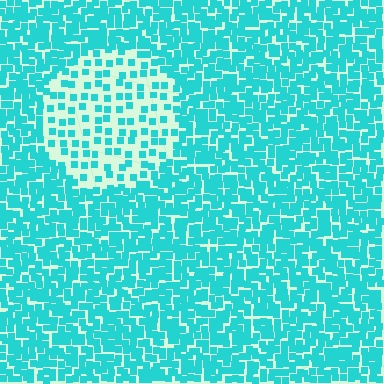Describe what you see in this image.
The image contains small cyan elements arranged at two different densities. A circle-shaped region is visible where the elements are less densely packed than the surrounding area.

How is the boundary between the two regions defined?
The boundary is defined by a change in element density (approximately 2.5x ratio). All elements are the same color, size, and shape.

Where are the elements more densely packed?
The elements are more densely packed outside the circle boundary.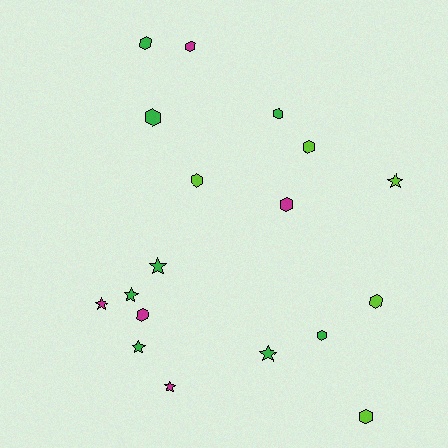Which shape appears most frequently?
Hexagon, with 11 objects.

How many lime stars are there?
There is 1 lime star.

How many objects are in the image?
There are 18 objects.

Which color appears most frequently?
Green, with 8 objects.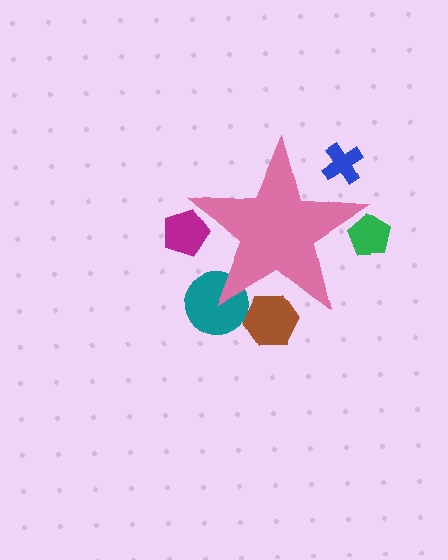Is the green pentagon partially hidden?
Yes, the green pentagon is partially hidden behind the pink star.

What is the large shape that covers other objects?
A pink star.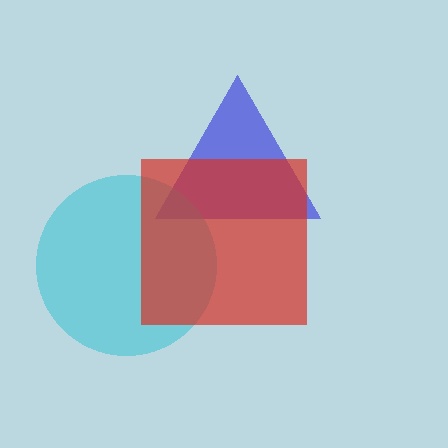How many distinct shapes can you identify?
There are 3 distinct shapes: a blue triangle, a cyan circle, a red square.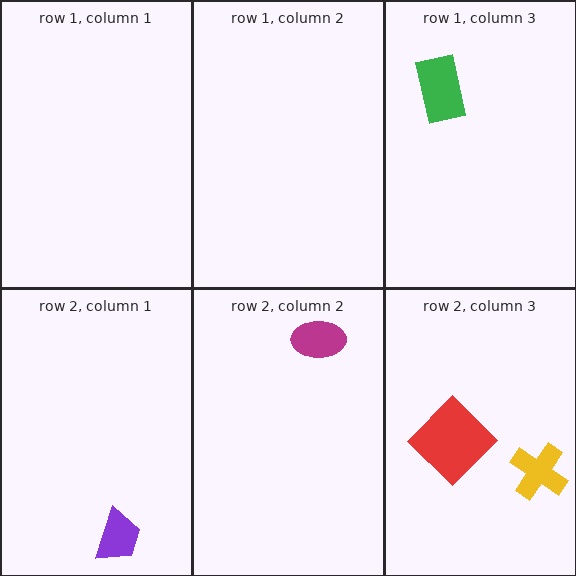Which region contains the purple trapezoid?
The row 2, column 1 region.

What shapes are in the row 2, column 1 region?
The purple trapezoid.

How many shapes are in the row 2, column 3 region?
2.